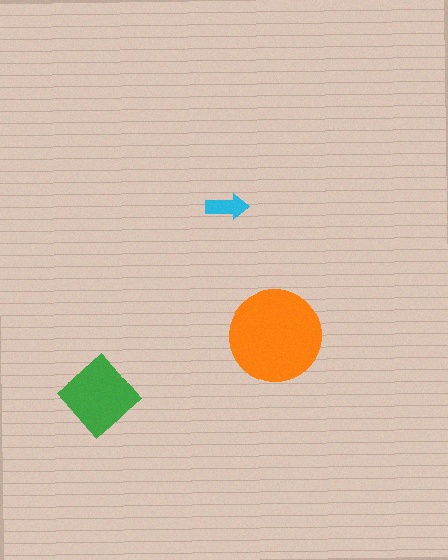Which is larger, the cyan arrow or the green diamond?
The green diamond.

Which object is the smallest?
The cyan arrow.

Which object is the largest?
The orange circle.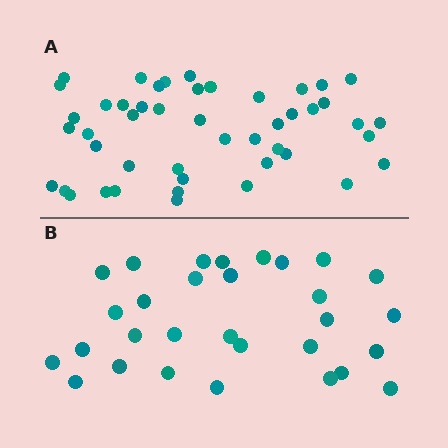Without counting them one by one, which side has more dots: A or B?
Region A (the top region) has more dots.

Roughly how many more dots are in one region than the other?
Region A has approximately 15 more dots than region B.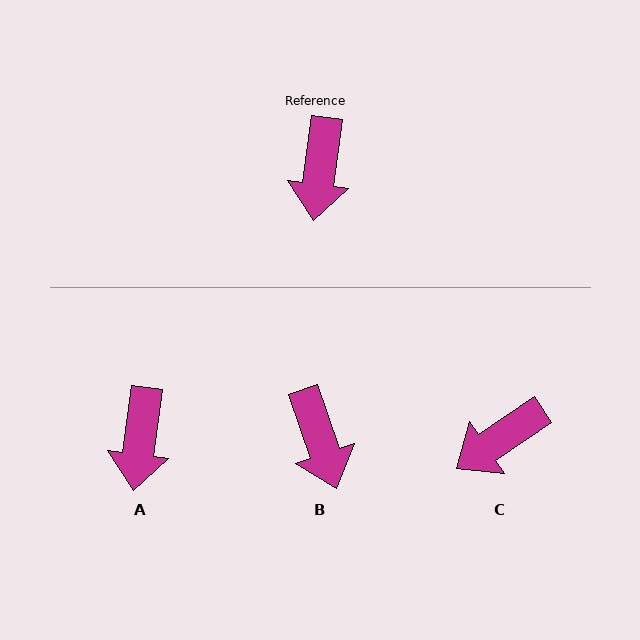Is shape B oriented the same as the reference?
No, it is off by about 26 degrees.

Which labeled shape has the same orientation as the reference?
A.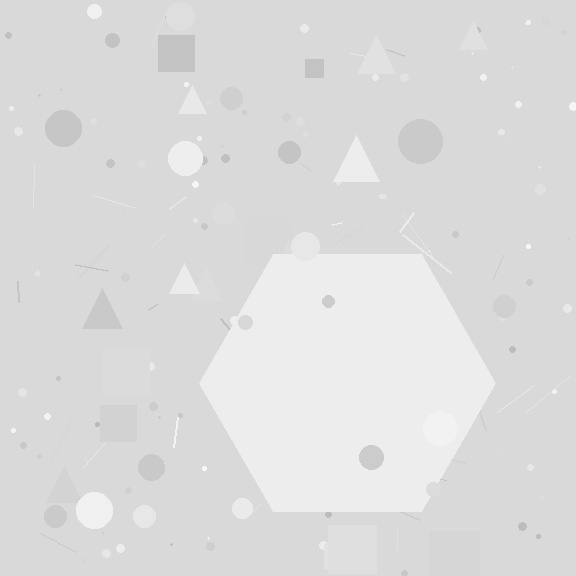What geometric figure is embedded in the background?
A hexagon is embedded in the background.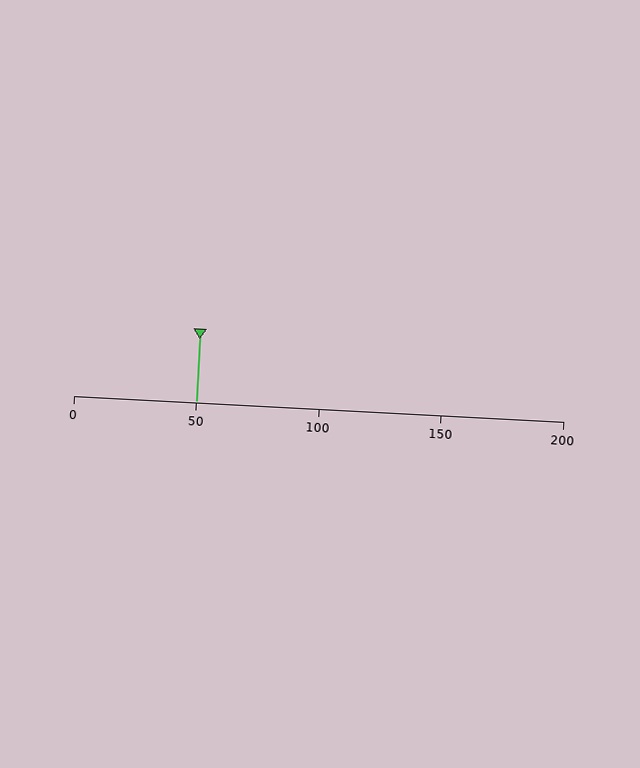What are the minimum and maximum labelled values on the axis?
The axis runs from 0 to 200.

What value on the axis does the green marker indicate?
The marker indicates approximately 50.